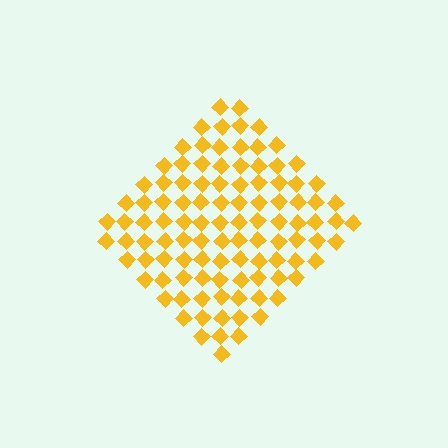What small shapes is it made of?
It is made of small diamonds.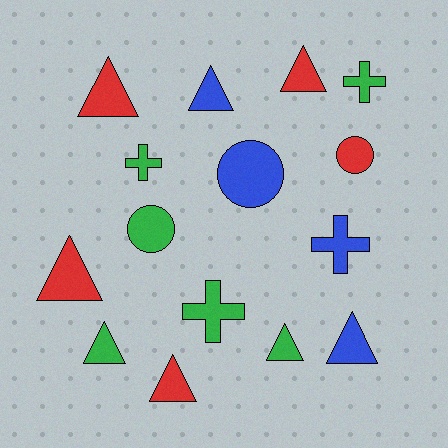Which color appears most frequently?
Green, with 6 objects.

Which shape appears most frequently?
Triangle, with 8 objects.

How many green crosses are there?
There are 3 green crosses.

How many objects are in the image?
There are 15 objects.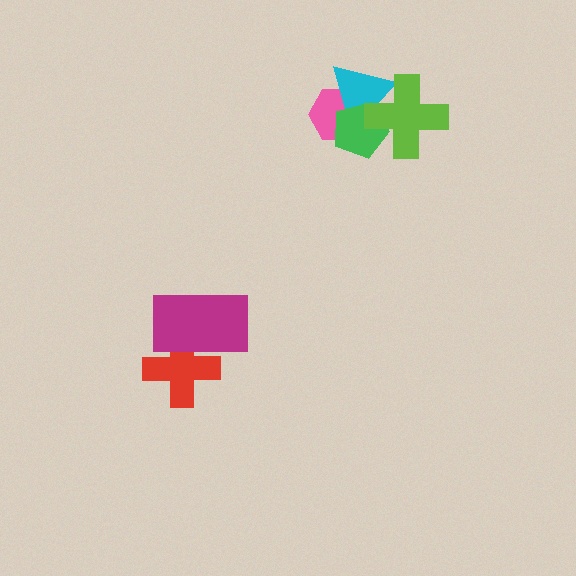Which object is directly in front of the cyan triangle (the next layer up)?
The green pentagon is directly in front of the cyan triangle.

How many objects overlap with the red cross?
1 object overlaps with the red cross.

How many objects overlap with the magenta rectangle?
1 object overlaps with the magenta rectangle.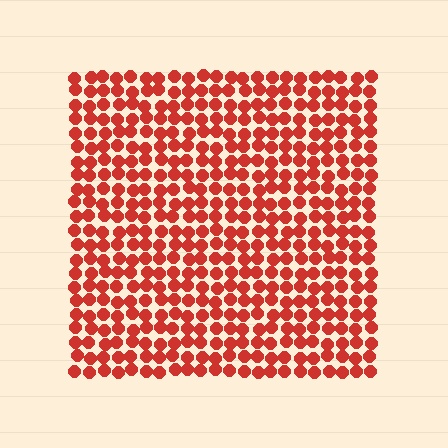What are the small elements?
The small elements are circles.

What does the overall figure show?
The overall figure shows a square.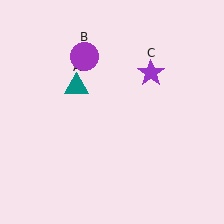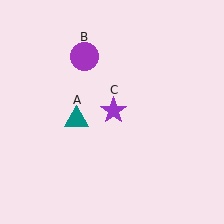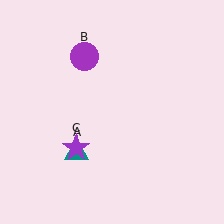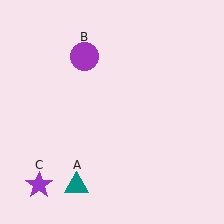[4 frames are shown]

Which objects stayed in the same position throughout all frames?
Purple circle (object B) remained stationary.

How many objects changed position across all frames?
2 objects changed position: teal triangle (object A), purple star (object C).